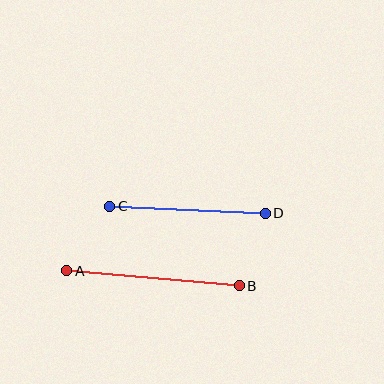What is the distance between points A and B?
The distance is approximately 173 pixels.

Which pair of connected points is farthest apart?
Points A and B are farthest apart.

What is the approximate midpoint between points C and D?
The midpoint is at approximately (188, 210) pixels.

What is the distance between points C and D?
The distance is approximately 156 pixels.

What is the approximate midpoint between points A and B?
The midpoint is at approximately (153, 278) pixels.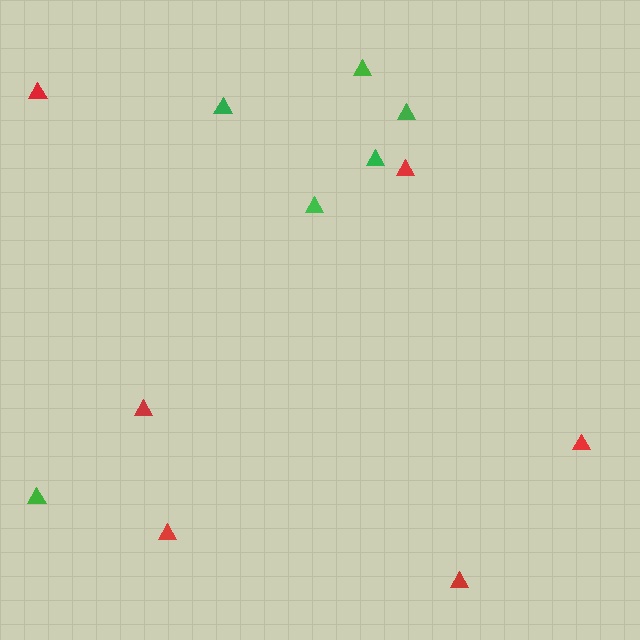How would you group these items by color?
There are 2 groups: one group of red triangles (6) and one group of green triangles (6).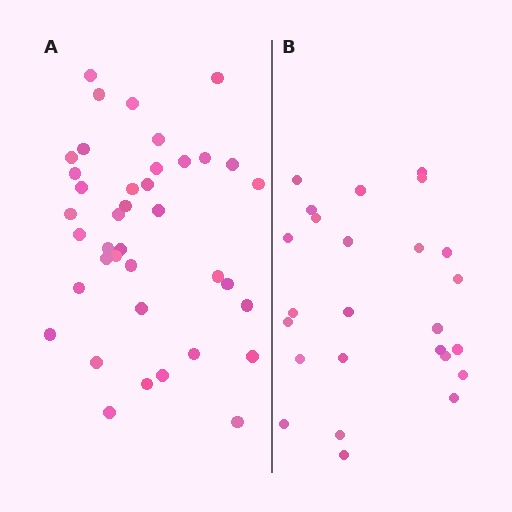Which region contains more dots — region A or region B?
Region A (the left region) has more dots.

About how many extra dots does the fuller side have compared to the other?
Region A has approximately 15 more dots than region B.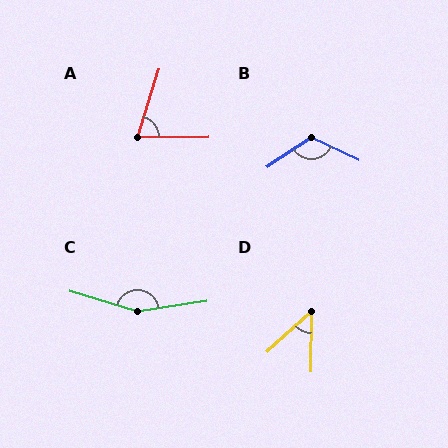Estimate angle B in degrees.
Approximately 122 degrees.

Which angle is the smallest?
D, at approximately 47 degrees.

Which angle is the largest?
C, at approximately 154 degrees.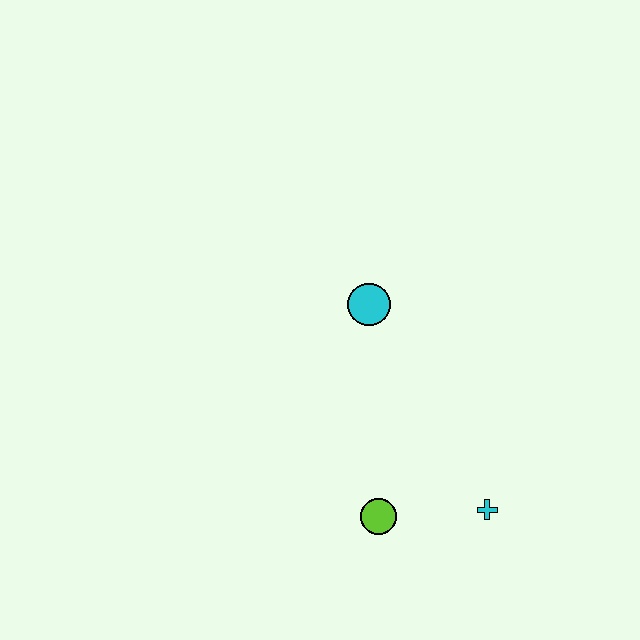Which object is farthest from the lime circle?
The cyan circle is farthest from the lime circle.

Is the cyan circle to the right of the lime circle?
No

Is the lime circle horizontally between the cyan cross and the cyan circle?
Yes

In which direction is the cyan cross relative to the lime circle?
The cyan cross is to the right of the lime circle.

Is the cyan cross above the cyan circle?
No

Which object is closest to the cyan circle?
The lime circle is closest to the cyan circle.